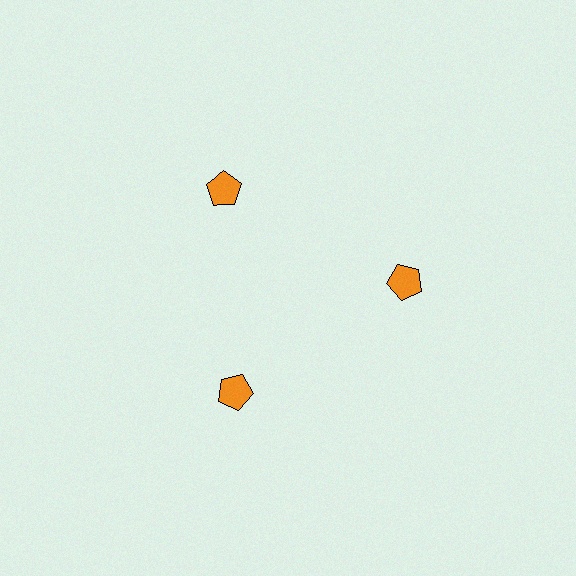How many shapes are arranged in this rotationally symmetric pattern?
There are 3 shapes, arranged in 3 groups of 1.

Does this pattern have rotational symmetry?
Yes, this pattern has 3-fold rotational symmetry. It looks the same after rotating 120 degrees around the center.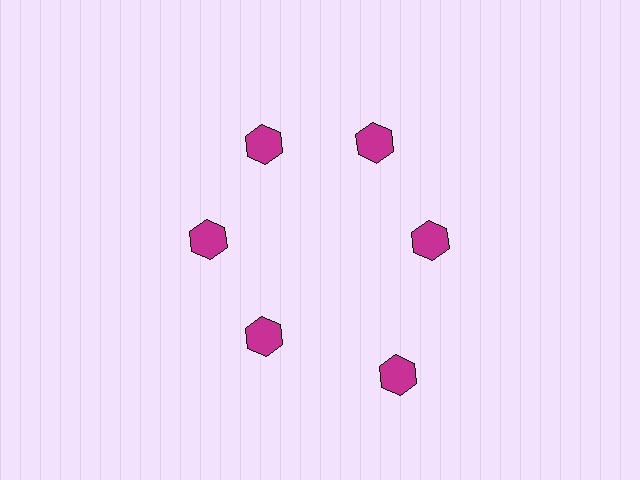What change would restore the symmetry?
The symmetry would be restored by moving it inward, back onto the ring so that all 6 hexagons sit at equal angles and equal distance from the center.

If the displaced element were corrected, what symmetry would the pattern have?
It would have 6-fold rotational symmetry — the pattern would map onto itself every 60 degrees.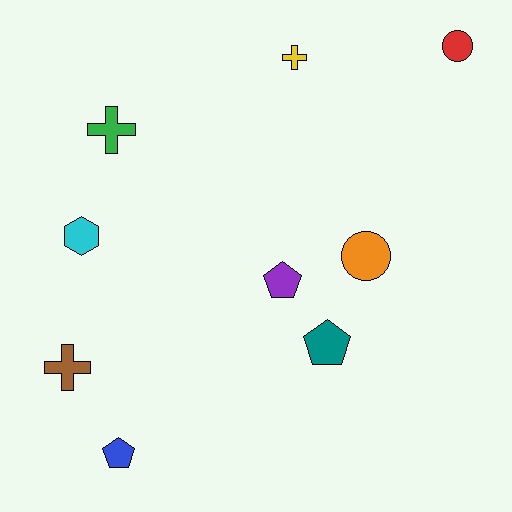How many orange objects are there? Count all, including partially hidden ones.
There is 1 orange object.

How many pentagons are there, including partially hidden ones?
There are 3 pentagons.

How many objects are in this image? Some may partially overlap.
There are 9 objects.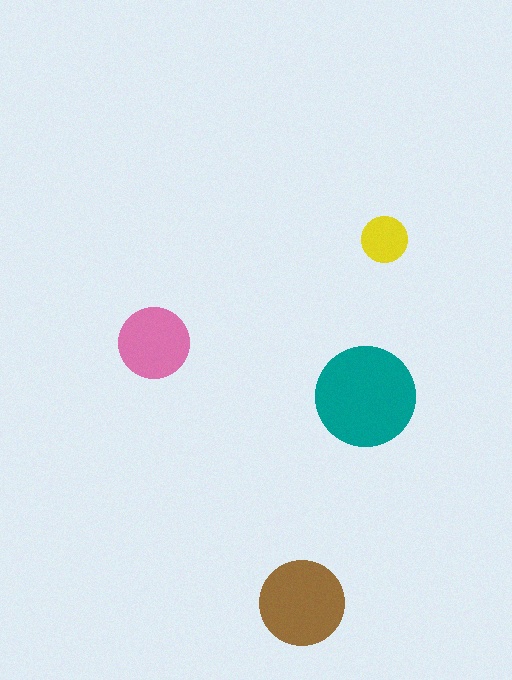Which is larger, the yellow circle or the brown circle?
The brown one.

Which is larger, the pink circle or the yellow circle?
The pink one.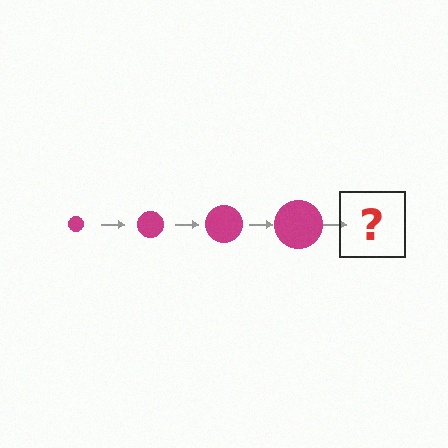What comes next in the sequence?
The next element should be a magenta circle, larger than the previous one.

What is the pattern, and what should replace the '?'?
The pattern is that the circle gets progressively larger each step. The '?' should be a magenta circle, larger than the previous one.